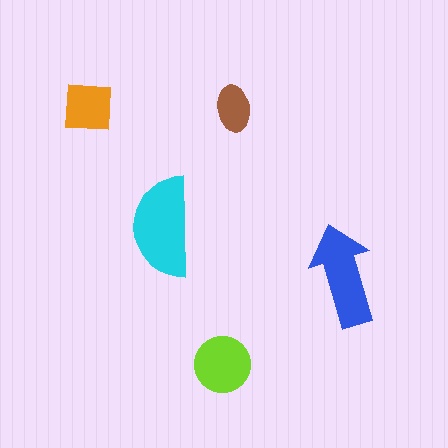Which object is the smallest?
The brown ellipse.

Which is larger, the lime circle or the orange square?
The lime circle.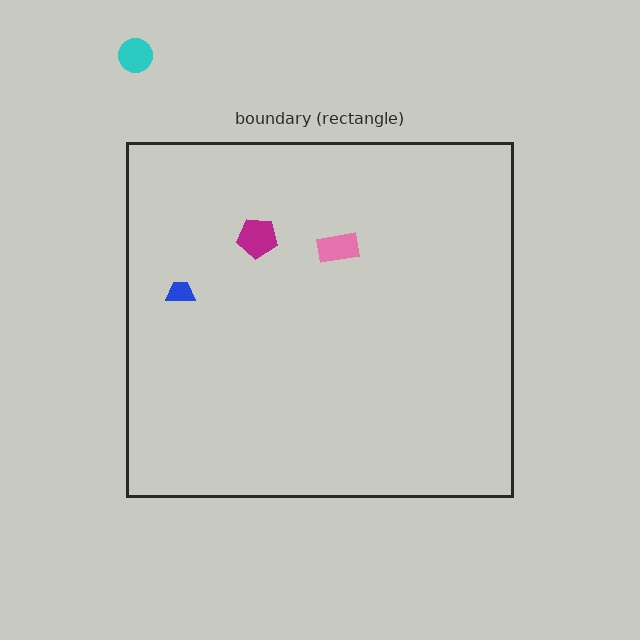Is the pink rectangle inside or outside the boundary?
Inside.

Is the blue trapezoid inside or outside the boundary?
Inside.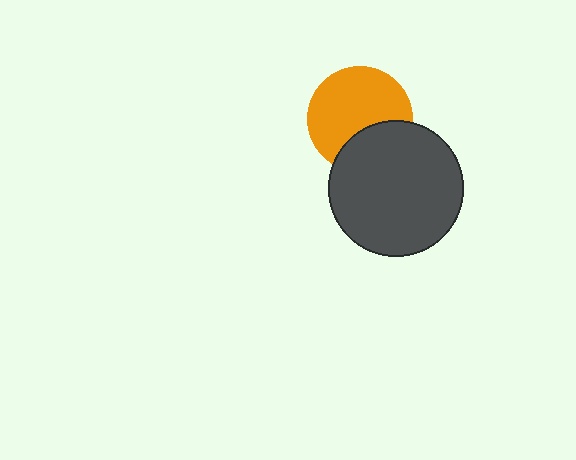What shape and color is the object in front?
The object in front is a dark gray circle.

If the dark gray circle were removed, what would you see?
You would see the complete orange circle.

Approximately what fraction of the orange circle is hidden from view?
Roughly 31% of the orange circle is hidden behind the dark gray circle.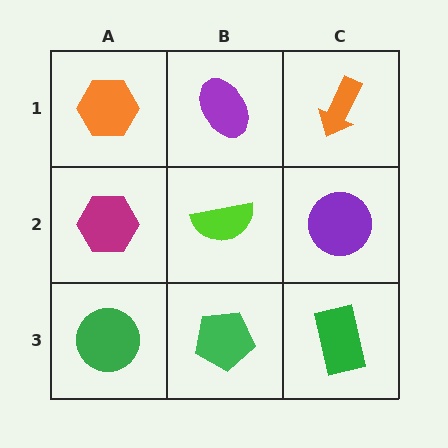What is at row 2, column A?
A magenta hexagon.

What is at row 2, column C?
A purple circle.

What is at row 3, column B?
A green pentagon.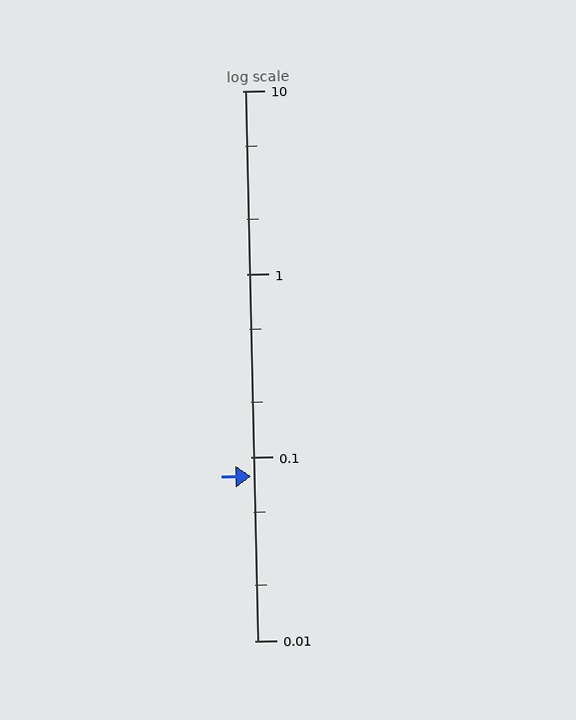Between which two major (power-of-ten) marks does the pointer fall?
The pointer is between 0.01 and 0.1.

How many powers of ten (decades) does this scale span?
The scale spans 3 decades, from 0.01 to 10.